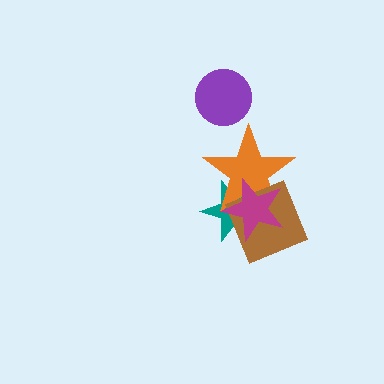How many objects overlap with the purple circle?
0 objects overlap with the purple circle.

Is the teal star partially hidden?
Yes, it is partially covered by another shape.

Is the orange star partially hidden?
Yes, it is partially covered by another shape.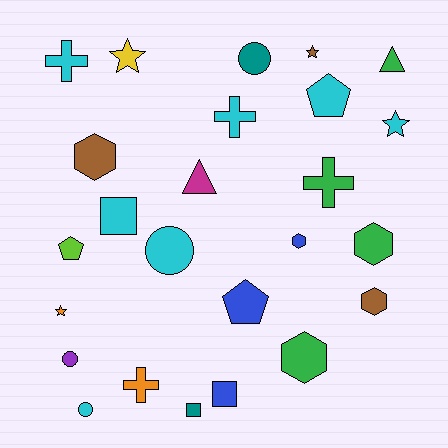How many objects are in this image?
There are 25 objects.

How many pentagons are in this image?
There are 3 pentagons.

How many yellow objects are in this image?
There is 1 yellow object.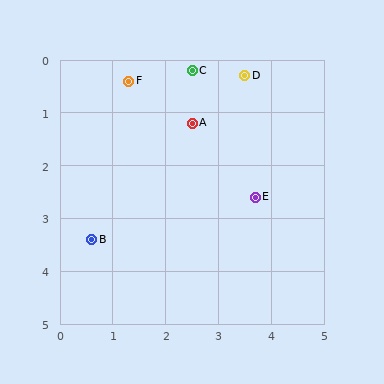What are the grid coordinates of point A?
Point A is at approximately (2.5, 1.2).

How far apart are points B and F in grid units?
Points B and F are about 3.1 grid units apart.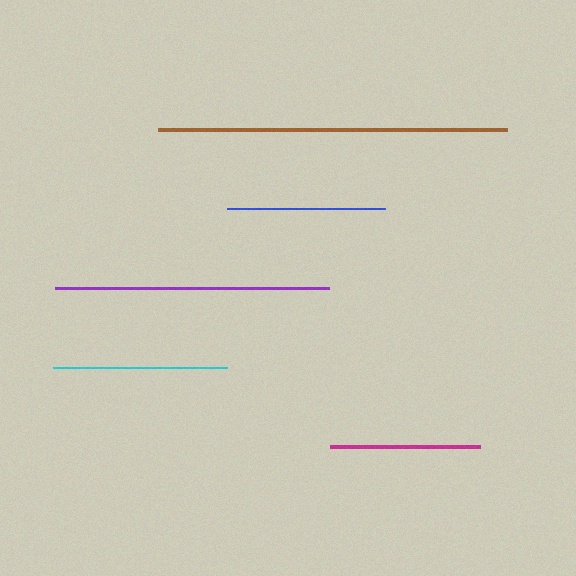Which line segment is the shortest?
The magenta line is the shortest at approximately 151 pixels.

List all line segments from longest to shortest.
From longest to shortest: brown, purple, cyan, blue, magenta.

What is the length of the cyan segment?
The cyan segment is approximately 174 pixels long.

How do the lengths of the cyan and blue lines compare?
The cyan and blue lines are approximately the same length.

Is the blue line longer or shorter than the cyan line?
The cyan line is longer than the blue line.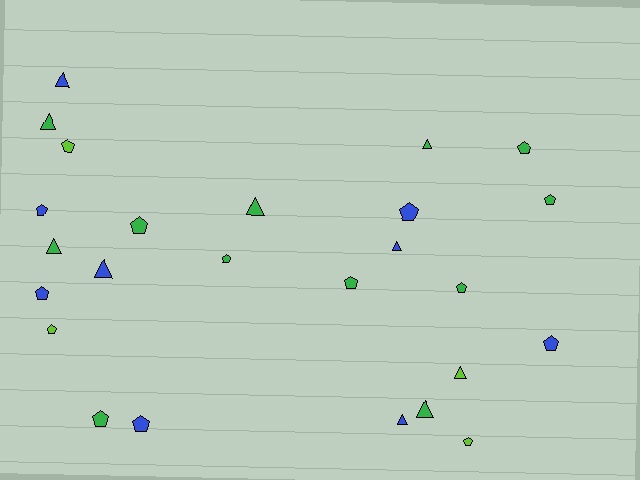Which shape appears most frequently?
Pentagon, with 15 objects.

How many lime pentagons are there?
There are 3 lime pentagons.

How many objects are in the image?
There are 25 objects.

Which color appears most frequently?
Green, with 12 objects.